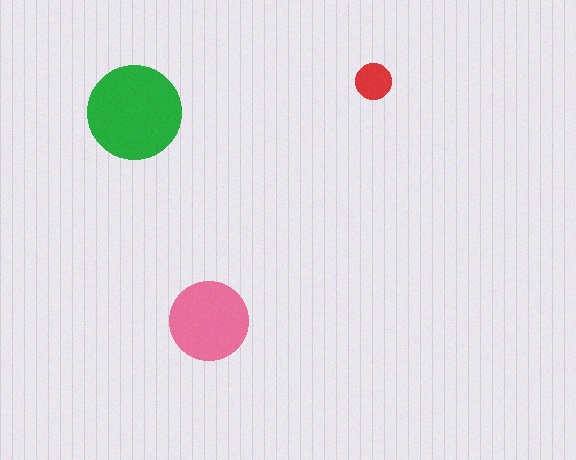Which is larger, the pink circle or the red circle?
The pink one.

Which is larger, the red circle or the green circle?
The green one.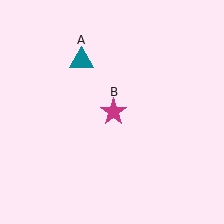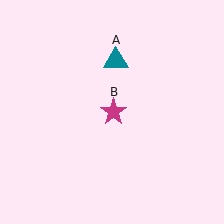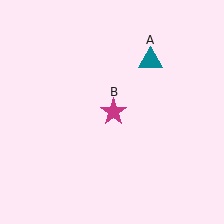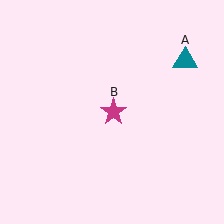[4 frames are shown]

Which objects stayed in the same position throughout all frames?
Magenta star (object B) remained stationary.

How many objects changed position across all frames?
1 object changed position: teal triangle (object A).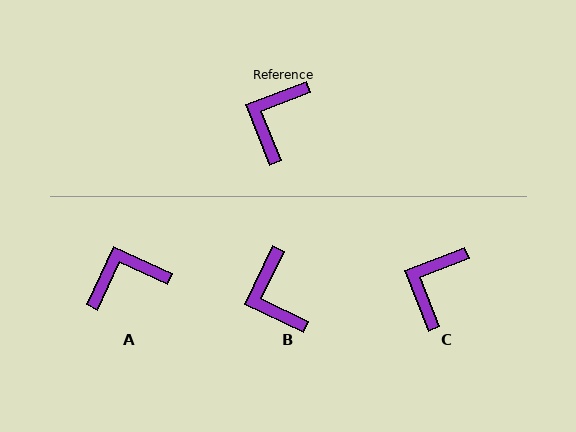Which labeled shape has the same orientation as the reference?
C.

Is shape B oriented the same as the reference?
No, it is off by about 43 degrees.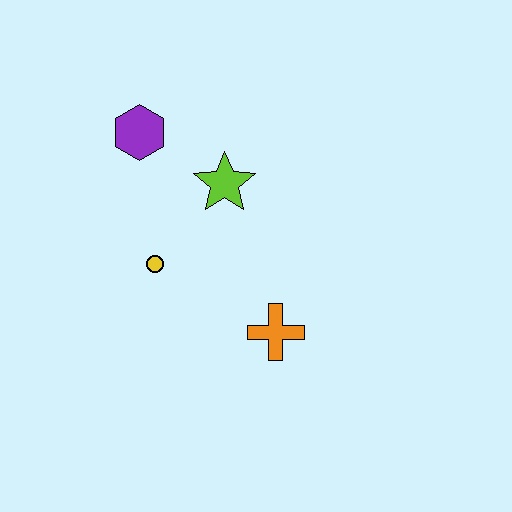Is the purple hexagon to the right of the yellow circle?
No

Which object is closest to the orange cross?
The yellow circle is closest to the orange cross.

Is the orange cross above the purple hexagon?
No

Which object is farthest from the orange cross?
The purple hexagon is farthest from the orange cross.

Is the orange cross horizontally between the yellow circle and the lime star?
No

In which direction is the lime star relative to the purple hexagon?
The lime star is to the right of the purple hexagon.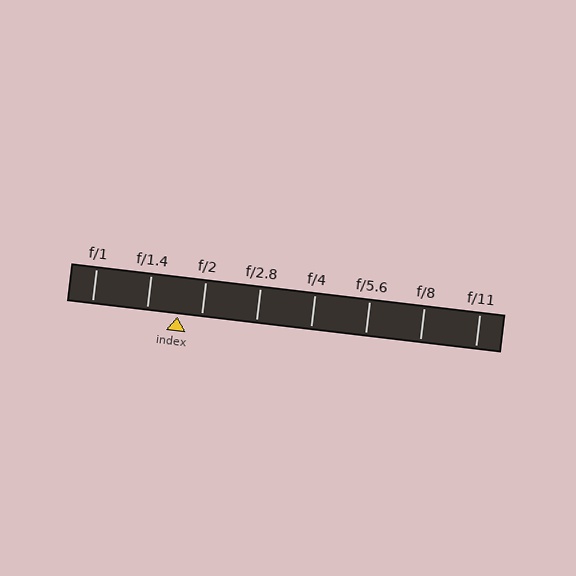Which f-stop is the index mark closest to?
The index mark is closest to f/2.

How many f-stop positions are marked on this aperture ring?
There are 8 f-stop positions marked.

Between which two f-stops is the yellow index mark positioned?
The index mark is between f/1.4 and f/2.